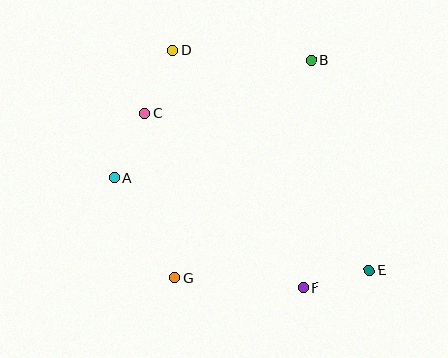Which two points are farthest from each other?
Points D and E are farthest from each other.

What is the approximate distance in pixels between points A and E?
The distance between A and E is approximately 271 pixels.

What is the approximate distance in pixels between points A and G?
The distance between A and G is approximately 117 pixels.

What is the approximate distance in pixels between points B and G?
The distance between B and G is approximately 257 pixels.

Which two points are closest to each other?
Points E and F are closest to each other.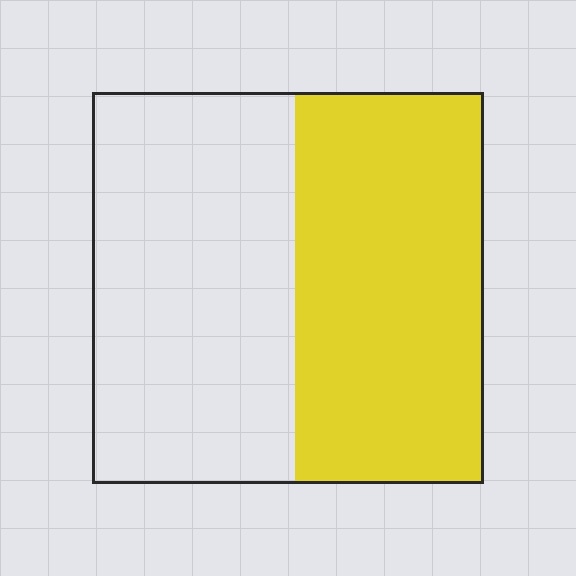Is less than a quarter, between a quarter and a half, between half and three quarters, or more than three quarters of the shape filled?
Between a quarter and a half.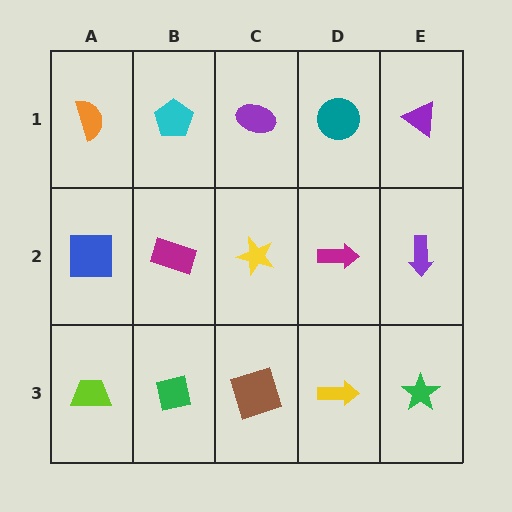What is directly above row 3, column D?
A magenta arrow.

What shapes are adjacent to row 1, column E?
A purple arrow (row 2, column E), a teal circle (row 1, column D).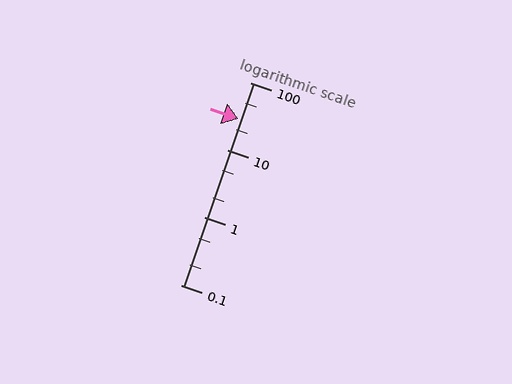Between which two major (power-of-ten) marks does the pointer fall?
The pointer is between 10 and 100.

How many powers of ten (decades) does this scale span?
The scale spans 3 decades, from 0.1 to 100.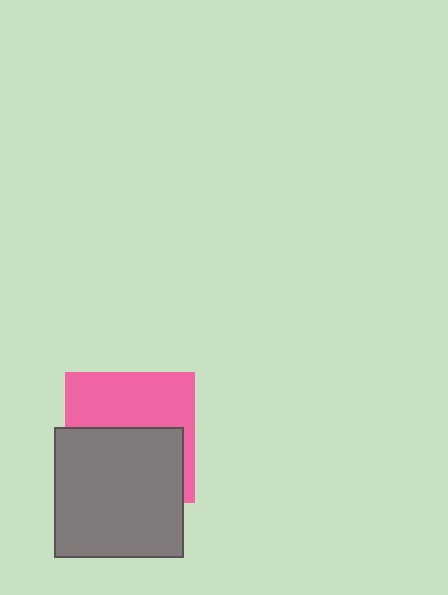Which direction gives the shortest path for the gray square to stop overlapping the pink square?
Moving down gives the shortest separation.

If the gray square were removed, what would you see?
You would see the complete pink square.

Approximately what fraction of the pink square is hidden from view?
Roughly 52% of the pink square is hidden behind the gray square.